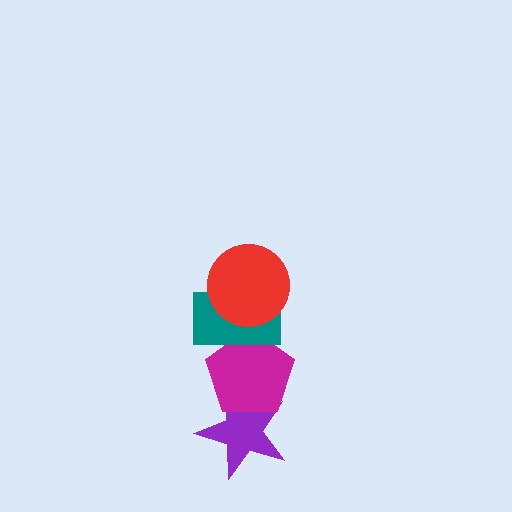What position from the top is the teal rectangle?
The teal rectangle is 2nd from the top.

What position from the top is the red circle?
The red circle is 1st from the top.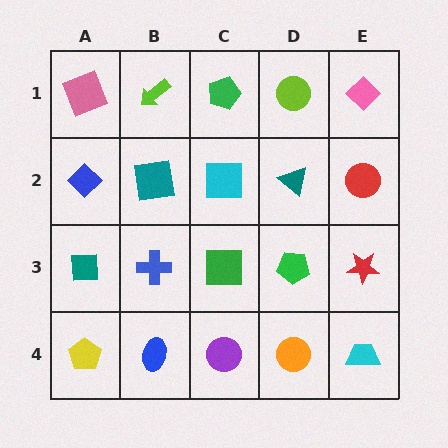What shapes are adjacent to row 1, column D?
A teal triangle (row 2, column D), a green pentagon (row 1, column C), a pink diamond (row 1, column E).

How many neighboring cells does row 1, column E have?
2.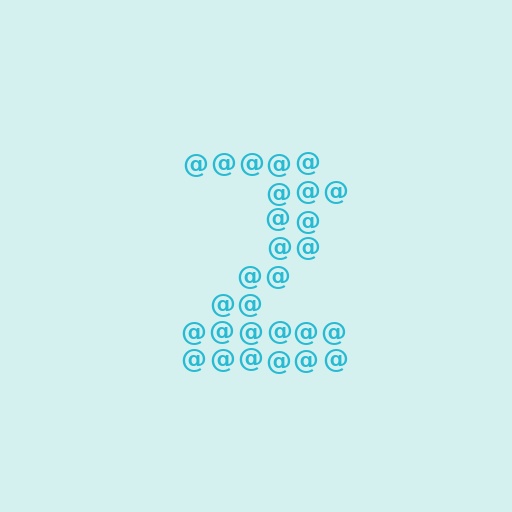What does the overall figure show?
The overall figure shows the digit 2.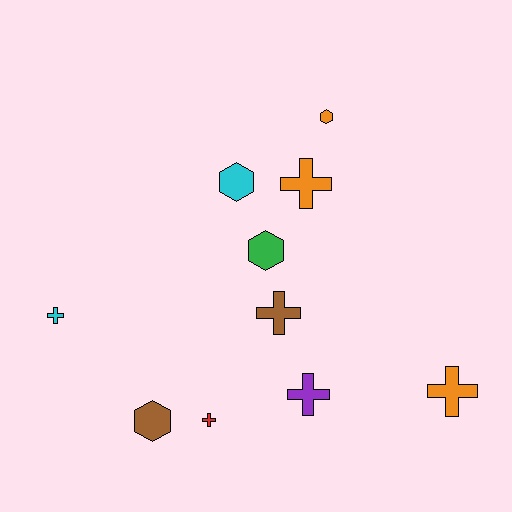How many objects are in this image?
There are 10 objects.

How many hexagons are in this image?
There are 4 hexagons.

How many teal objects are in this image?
There are no teal objects.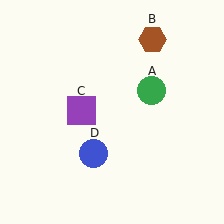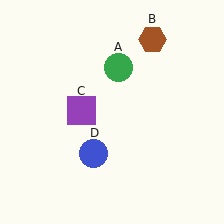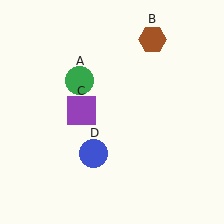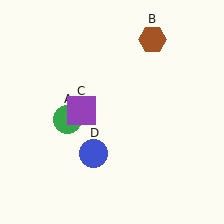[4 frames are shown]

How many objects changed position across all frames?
1 object changed position: green circle (object A).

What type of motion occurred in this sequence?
The green circle (object A) rotated counterclockwise around the center of the scene.